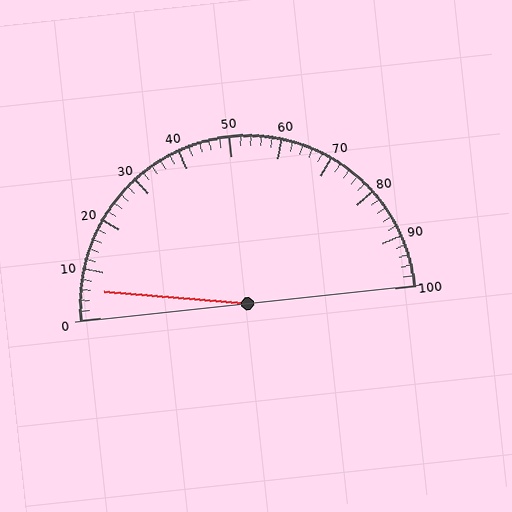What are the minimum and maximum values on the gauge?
The gauge ranges from 0 to 100.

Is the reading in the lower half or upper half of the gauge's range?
The reading is in the lower half of the range (0 to 100).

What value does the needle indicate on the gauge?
The needle indicates approximately 6.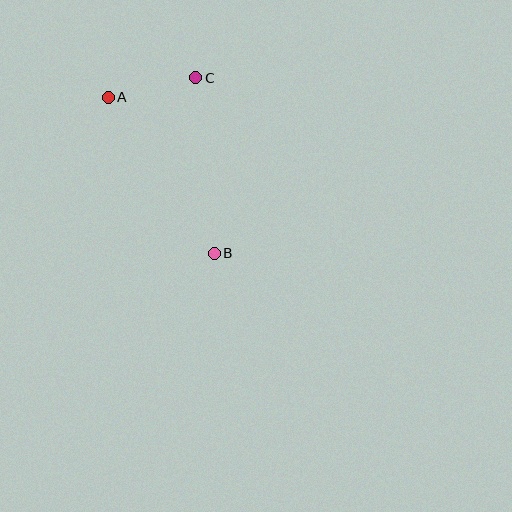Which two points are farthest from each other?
Points A and B are farthest from each other.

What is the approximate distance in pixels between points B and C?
The distance between B and C is approximately 176 pixels.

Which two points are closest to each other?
Points A and C are closest to each other.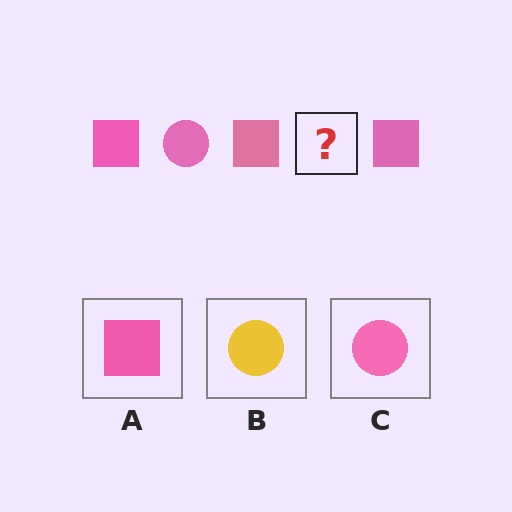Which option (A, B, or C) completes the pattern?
C.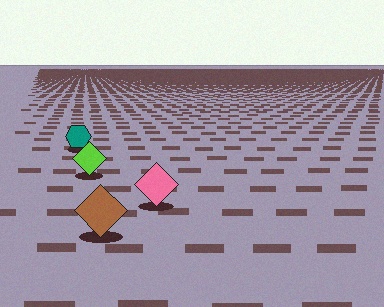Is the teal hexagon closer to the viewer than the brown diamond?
No. The brown diamond is closer — you can tell from the texture gradient: the ground texture is coarser near it.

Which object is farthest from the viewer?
The teal hexagon is farthest from the viewer. It appears smaller and the ground texture around it is denser.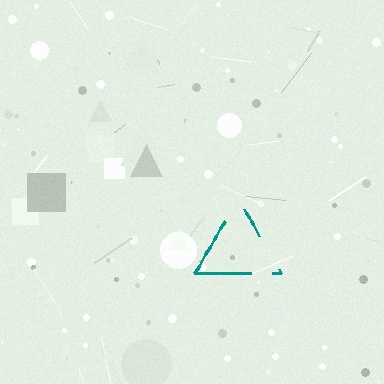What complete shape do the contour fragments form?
The contour fragments form a triangle.